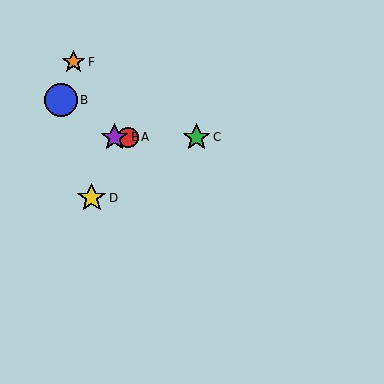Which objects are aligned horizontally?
Objects A, C, E are aligned horizontally.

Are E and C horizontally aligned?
Yes, both are at y≈137.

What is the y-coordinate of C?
Object C is at y≈137.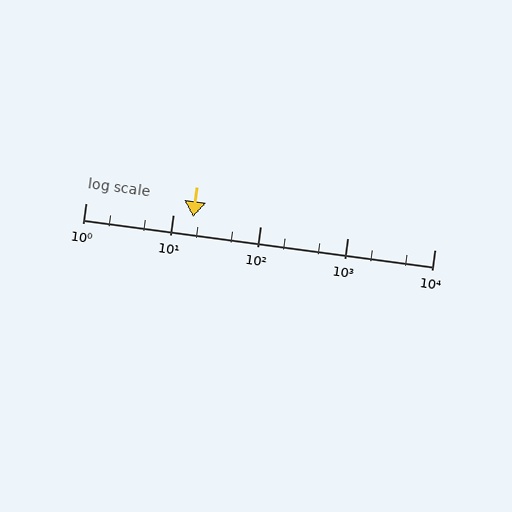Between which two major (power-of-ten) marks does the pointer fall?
The pointer is between 10 and 100.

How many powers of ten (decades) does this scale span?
The scale spans 4 decades, from 1 to 10000.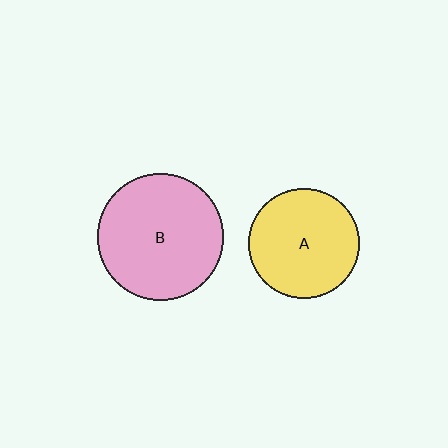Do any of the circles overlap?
No, none of the circles overlap.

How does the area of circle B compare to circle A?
Approximately 1.3 times.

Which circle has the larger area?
Circle B (pink).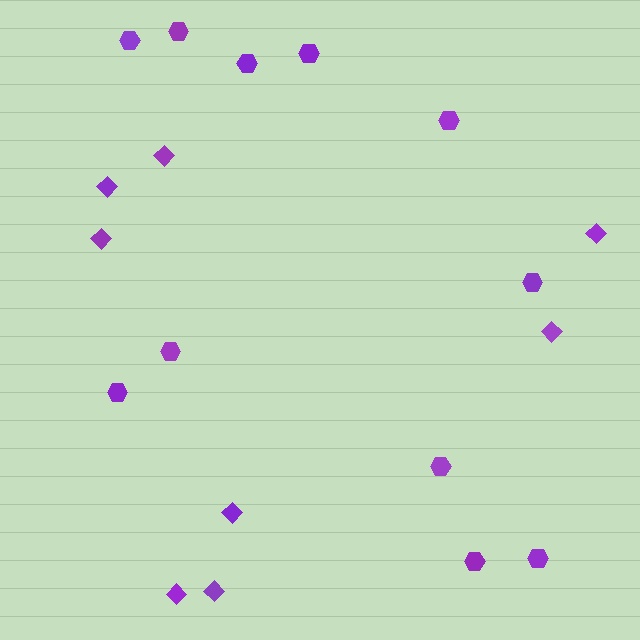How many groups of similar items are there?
There are 2 groups: one group of hexagons (11) and one group of diamonds (8).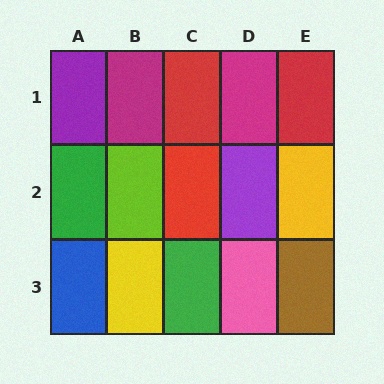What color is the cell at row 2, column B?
Lime.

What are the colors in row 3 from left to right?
Blue, yellow, green, pink, brown.